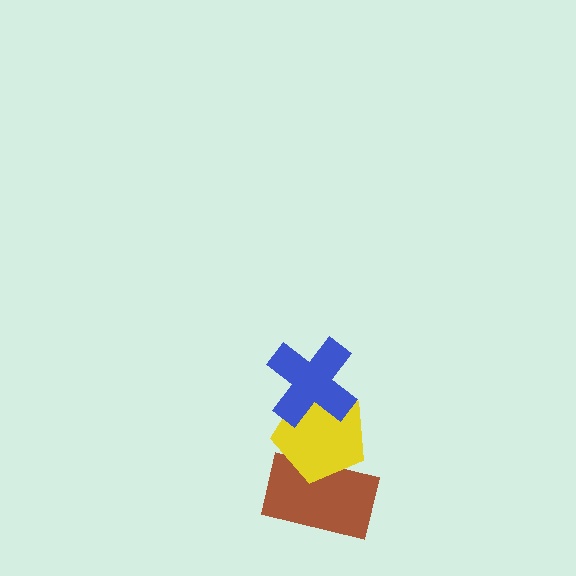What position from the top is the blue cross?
The blue cross is 1st from the top.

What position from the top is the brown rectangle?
The brown rectangle is 3rd from the top.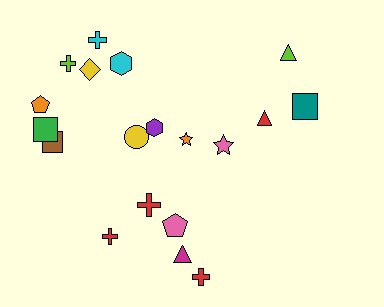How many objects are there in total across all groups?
There are 19 objects.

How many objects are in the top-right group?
There are 4 objects.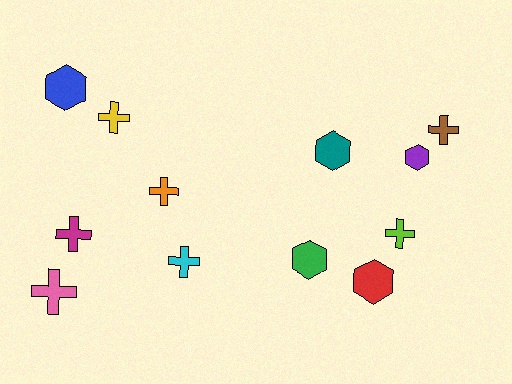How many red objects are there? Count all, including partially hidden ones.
There is 1 red object.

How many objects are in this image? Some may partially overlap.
There are 12 objects.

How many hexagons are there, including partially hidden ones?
There are 5 hexagons.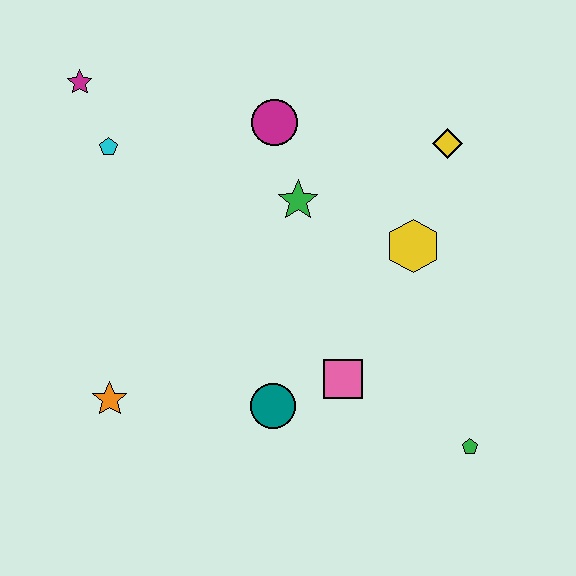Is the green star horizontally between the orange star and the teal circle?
No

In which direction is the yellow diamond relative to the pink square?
The yellow diamond is above the pink square.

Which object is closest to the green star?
The magenta circle is closest to the green star.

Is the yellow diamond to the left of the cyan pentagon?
No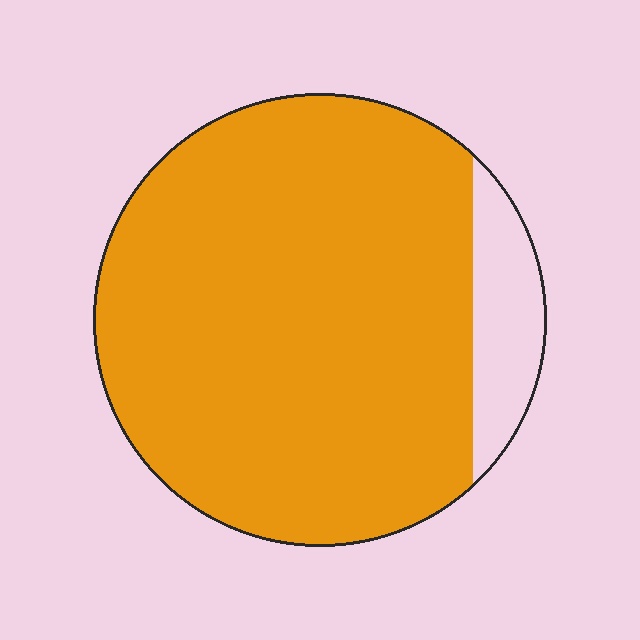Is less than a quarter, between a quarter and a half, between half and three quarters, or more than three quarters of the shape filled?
More than three quarters.